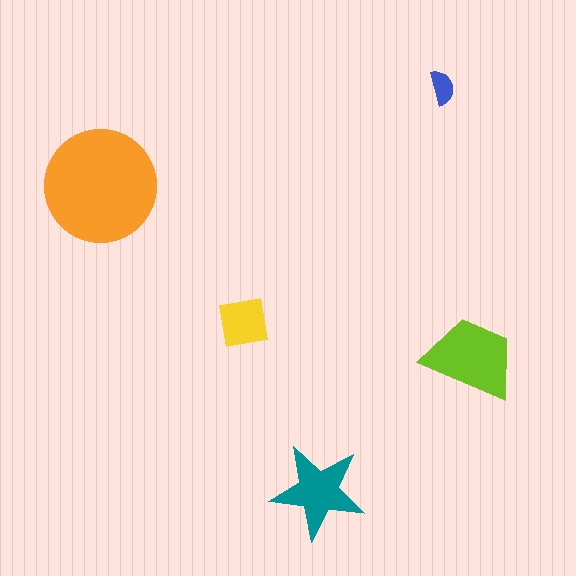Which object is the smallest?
The blue semicircle.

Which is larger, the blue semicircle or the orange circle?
The orange circle.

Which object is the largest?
The orange circle.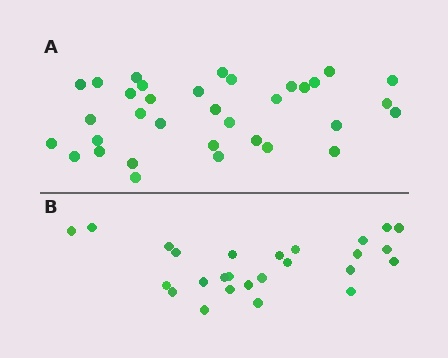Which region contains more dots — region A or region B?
Region A (the top region) has more dots.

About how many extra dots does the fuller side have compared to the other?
Region A has roughly 8 or so more dots than region B.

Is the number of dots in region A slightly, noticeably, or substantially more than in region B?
Region A has noticeably more, but not dramatically so. The ratio is roughly 1.3 to 1.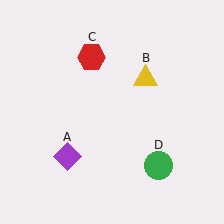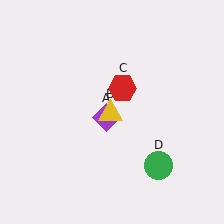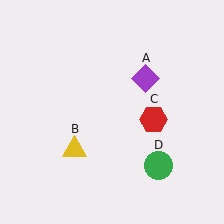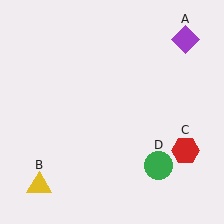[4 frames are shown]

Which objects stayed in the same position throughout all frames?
Green circle (object D) remained stationary.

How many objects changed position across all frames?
3 objects changed position: purple diamond (object A), yellow triangle (object B), red hexagon (object C).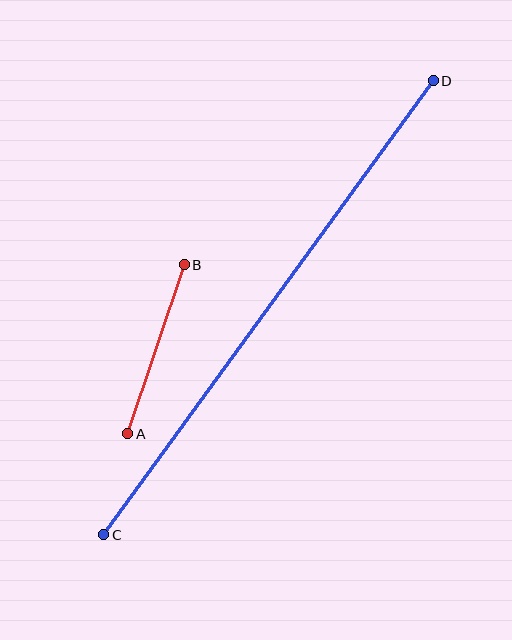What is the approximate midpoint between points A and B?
The midpoint is at approximately (156, 349) pixels.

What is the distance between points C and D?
The distance is approximately 561 pixels.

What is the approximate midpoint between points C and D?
The midpoint is at approximately (269, 308) pixels.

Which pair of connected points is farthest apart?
Points C and D are farthest apart.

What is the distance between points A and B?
The distance is approximately 178 pixels.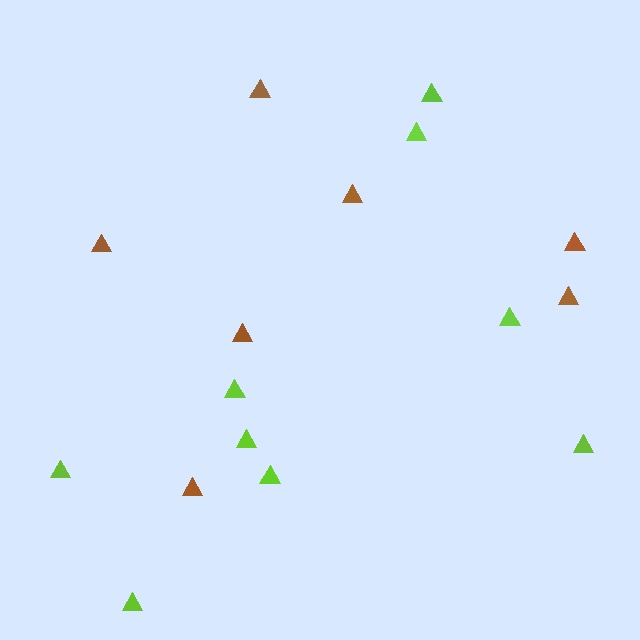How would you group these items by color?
There are 2 groups: one group of lime triangles (9) and one group of brown triangles (7).